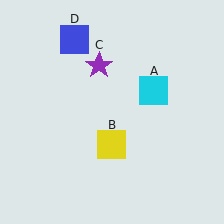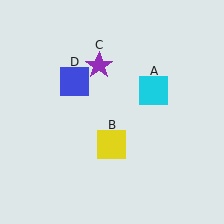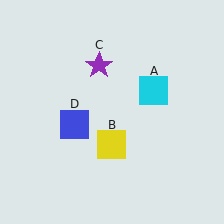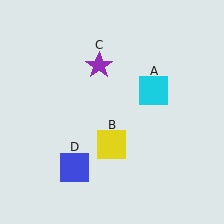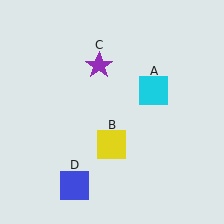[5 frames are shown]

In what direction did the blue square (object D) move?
The blue square (object D) moved down.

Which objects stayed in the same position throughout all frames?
Cyan square (object A) and yellow square (object B) and purple star (object C) remained stationary.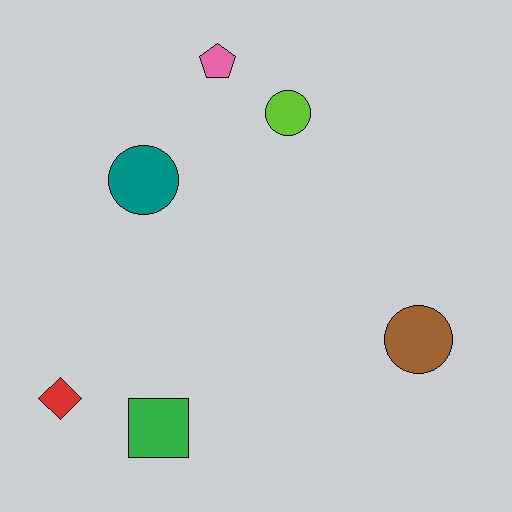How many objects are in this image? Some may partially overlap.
There are 6 objects.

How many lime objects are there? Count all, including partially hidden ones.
There is 1 lime object.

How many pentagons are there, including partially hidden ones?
There is 1 pentagon.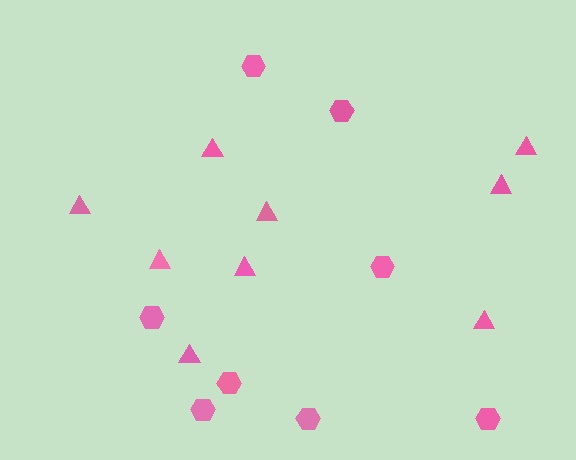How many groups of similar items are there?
There are 2 groups: one group of hexagons (8) and one group of triangles (9).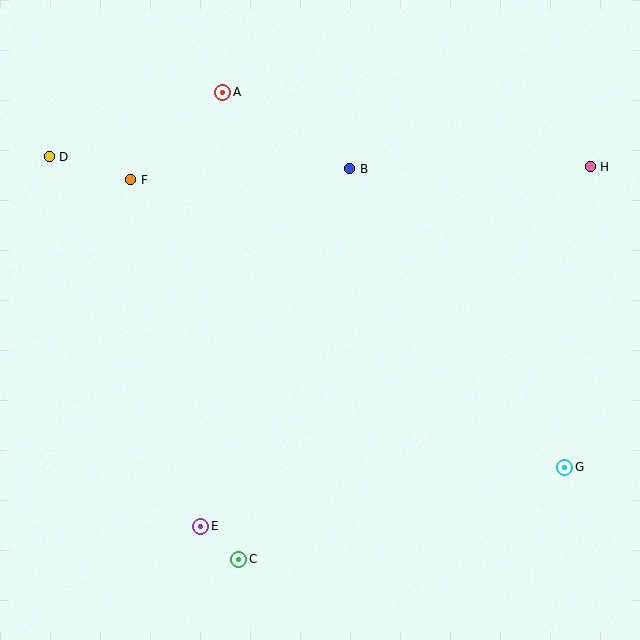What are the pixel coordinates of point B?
Point B is at (350, 169).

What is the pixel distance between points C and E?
The distance between C and E is 50 pixels.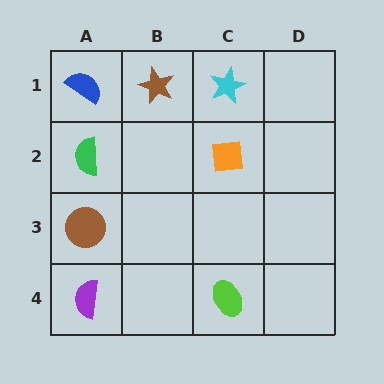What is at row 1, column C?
A cyan star.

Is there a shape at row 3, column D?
No, that cell is empty.